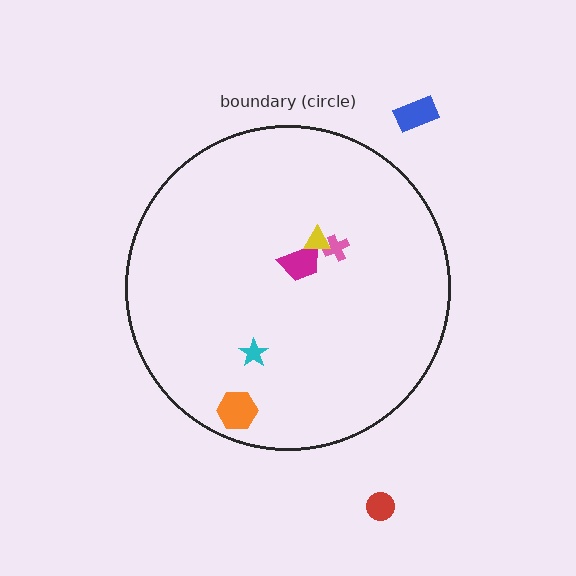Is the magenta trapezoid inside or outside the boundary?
Inside.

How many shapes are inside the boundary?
5 inside, 2 outside.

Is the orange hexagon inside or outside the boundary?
Inside.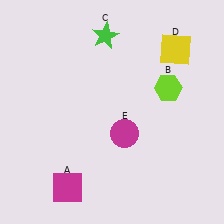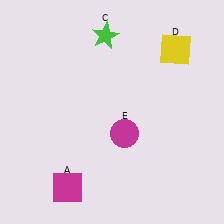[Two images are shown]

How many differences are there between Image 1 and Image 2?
There is 1 difference between the two images.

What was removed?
The lime hexagon (B) was removed in Image 2.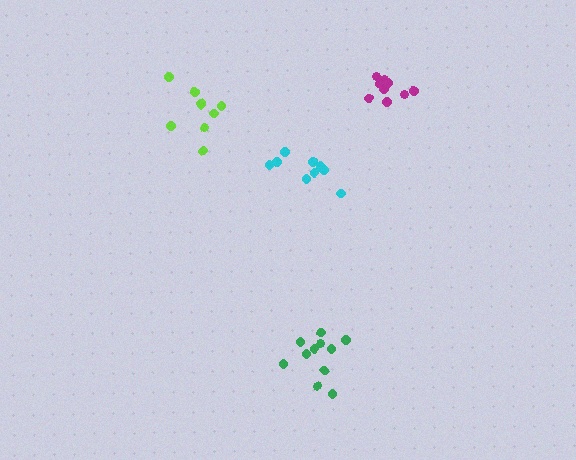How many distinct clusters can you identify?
There are 4 distinct clusters.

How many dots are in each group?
Group 1: 10 dots, Group 2: 9 dots, Group 3: 11 dots, Group 4: 9 dots (39 total).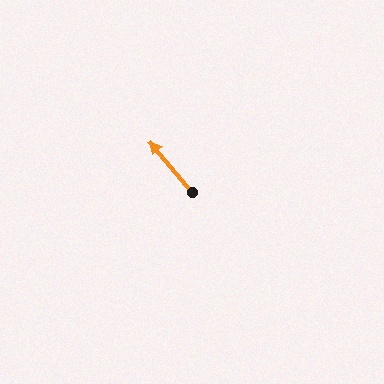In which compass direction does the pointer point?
Northwest.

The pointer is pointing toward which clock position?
Roughly 11 o'clock.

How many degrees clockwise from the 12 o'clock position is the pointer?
Approximately 320 degrees.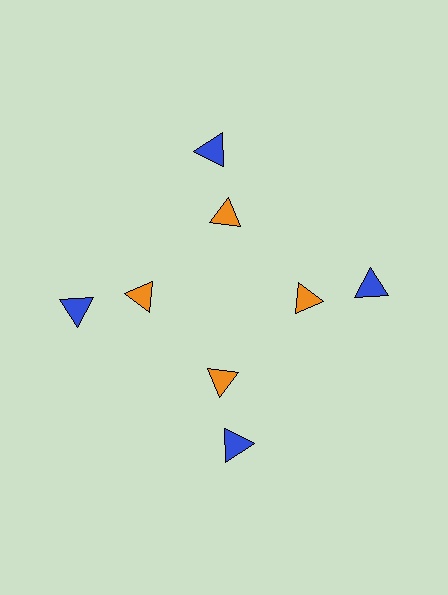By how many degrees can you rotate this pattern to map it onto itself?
The pattern maps onto itself every 90 degrees of rotation.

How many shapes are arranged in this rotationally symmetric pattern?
There are 8 shapes, arranged in 4 groups of 2.